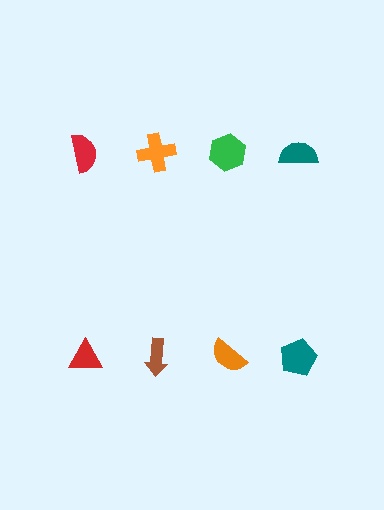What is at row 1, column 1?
A red semicircle.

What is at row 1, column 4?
A teal semicircle.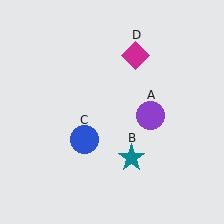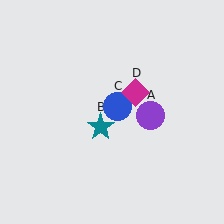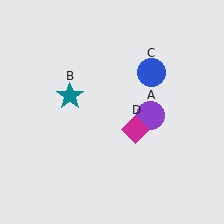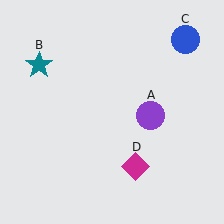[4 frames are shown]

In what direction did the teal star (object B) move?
The teal star (object B) moved up and to the left.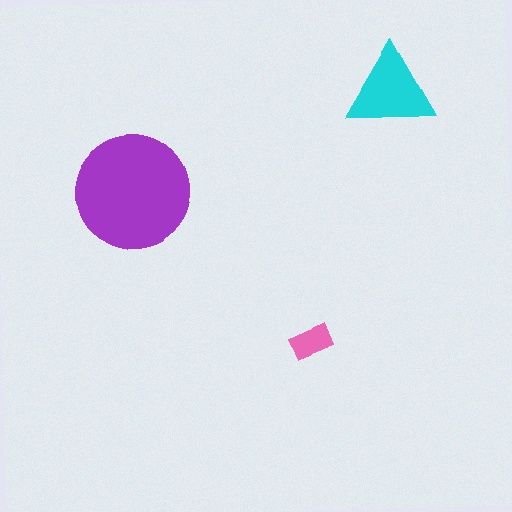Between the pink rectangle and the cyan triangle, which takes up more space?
The cyan triangle.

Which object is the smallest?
The pink rectangle.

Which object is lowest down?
The pink rectangle is bottommost.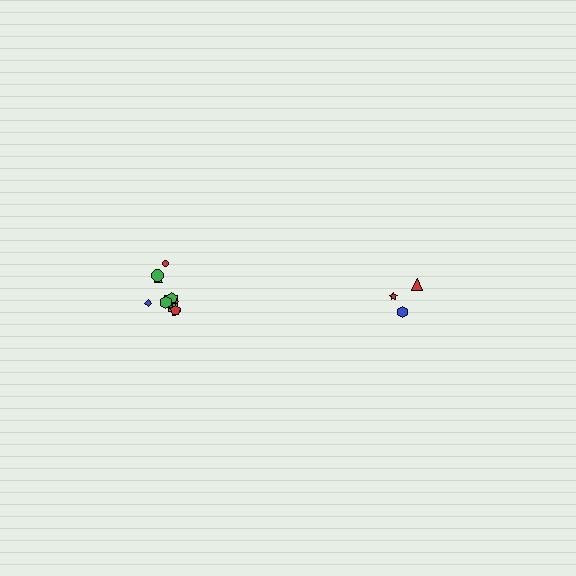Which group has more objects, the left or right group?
The left group.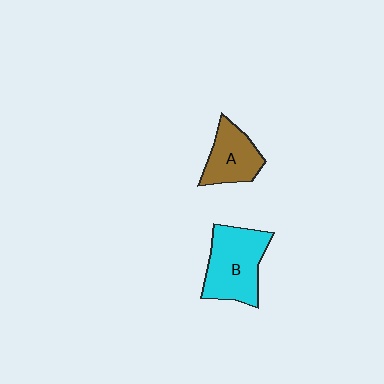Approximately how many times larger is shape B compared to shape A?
Approximately 1.5 times.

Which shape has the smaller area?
Shape A (brown).